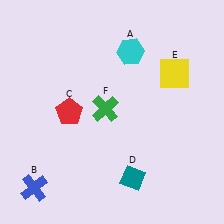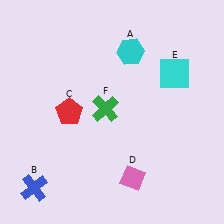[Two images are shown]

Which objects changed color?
D changed from teal to pink. E changed from yellow to cyan.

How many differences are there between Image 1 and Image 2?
There are 2 differences between the two images.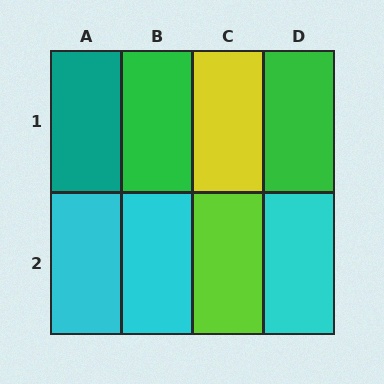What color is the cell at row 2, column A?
Cyan.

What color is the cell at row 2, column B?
Cyan.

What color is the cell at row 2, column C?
Lime.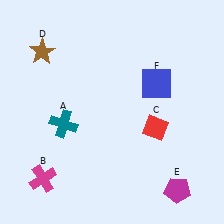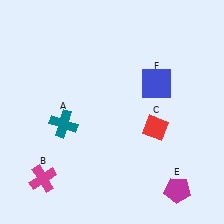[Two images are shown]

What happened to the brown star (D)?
The brown star (D) was removed in Image 2. It was in the top-left area of Image 1.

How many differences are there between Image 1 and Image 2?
There is 1 difference between the two images.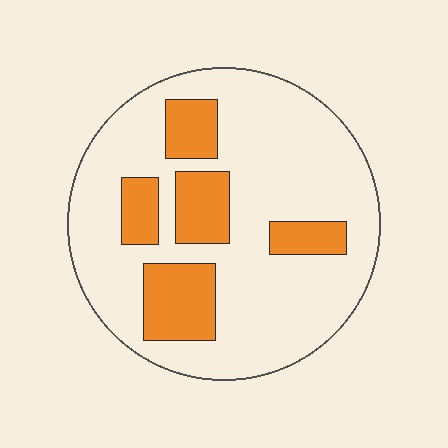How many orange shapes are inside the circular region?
5.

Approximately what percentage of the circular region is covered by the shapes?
Approximately 25%.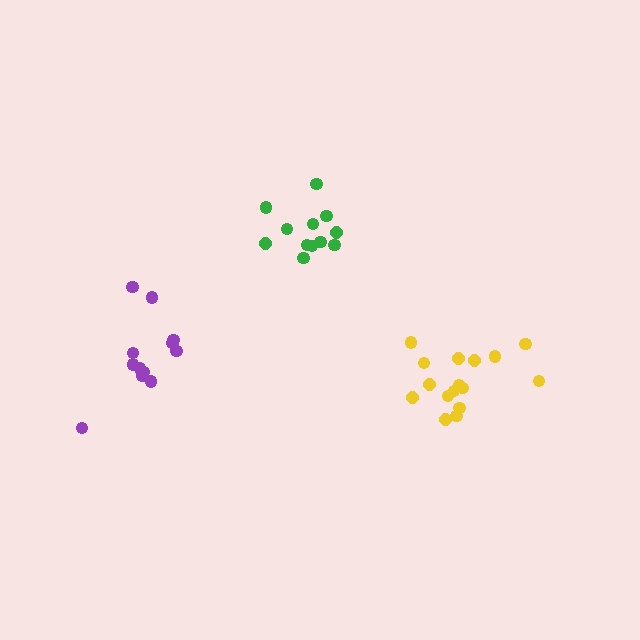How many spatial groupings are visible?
There are 3 spatial groupings.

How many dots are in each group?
Group 1: 12 dots, Group 2: 16 dots, Group 3: 12 dots (40 total).